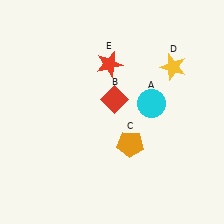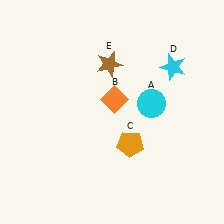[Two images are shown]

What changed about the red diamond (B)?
In Image 1, B is red. In Image 2, it changed to orange.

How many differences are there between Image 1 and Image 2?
There are 3 differences between the two images.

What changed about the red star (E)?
In Image 1, E is red. In Image 2, it changed to brown.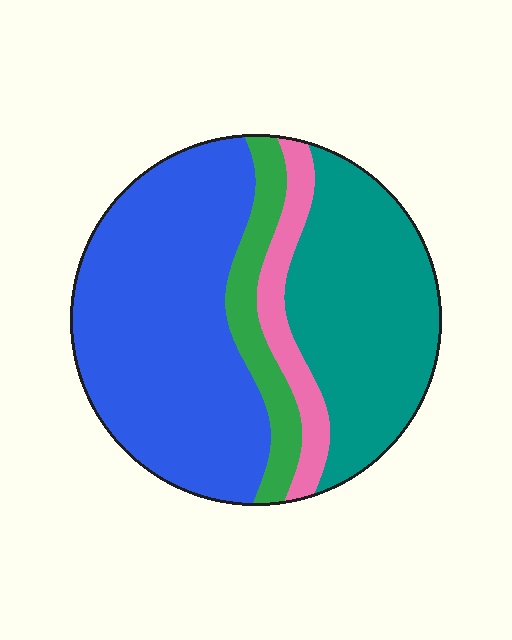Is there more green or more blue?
Blue.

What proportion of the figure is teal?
Teal takes up about one third (1/3) of the figure.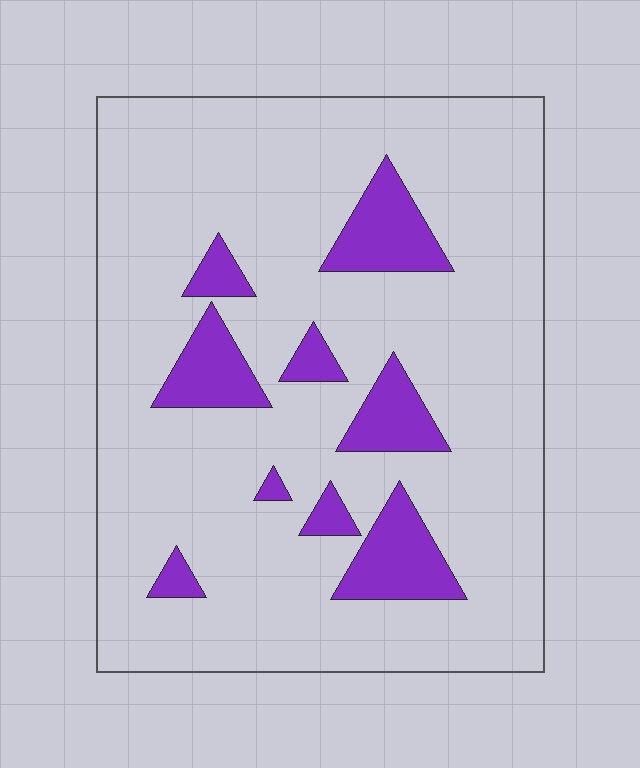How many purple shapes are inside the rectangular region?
9.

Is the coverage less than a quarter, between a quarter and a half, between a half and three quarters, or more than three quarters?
Less than a quarter.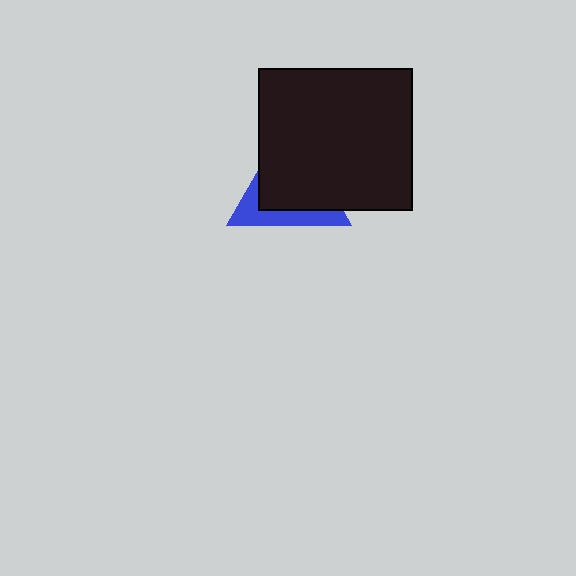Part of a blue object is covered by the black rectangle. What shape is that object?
It is a triangle.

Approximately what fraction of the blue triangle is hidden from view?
Roughly 69% of the blue triangle is hidden behind the black rectangle.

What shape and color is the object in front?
The object in front is a black rectangle.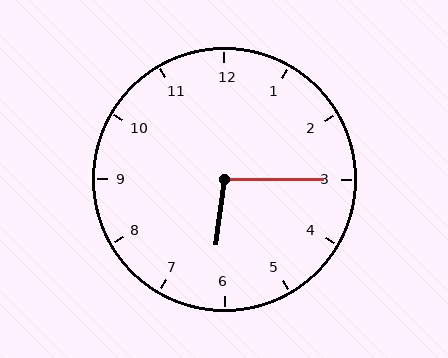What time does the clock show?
6:15.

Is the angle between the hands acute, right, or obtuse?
It is obtuse.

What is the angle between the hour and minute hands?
Approximately 98 degrees.